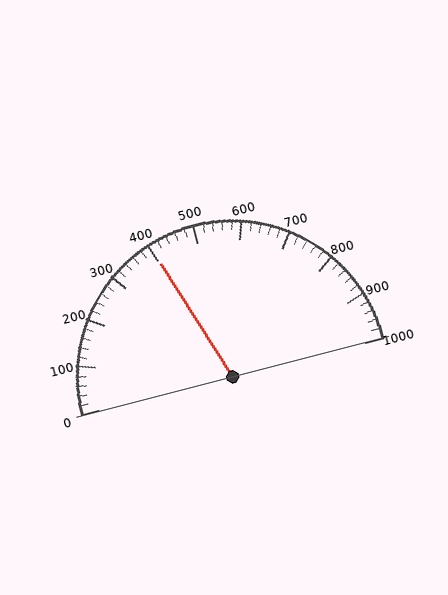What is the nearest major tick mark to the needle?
The nearest major tick mark is 400.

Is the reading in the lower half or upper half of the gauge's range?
The reading is in the lower half of the range (0 to 1000).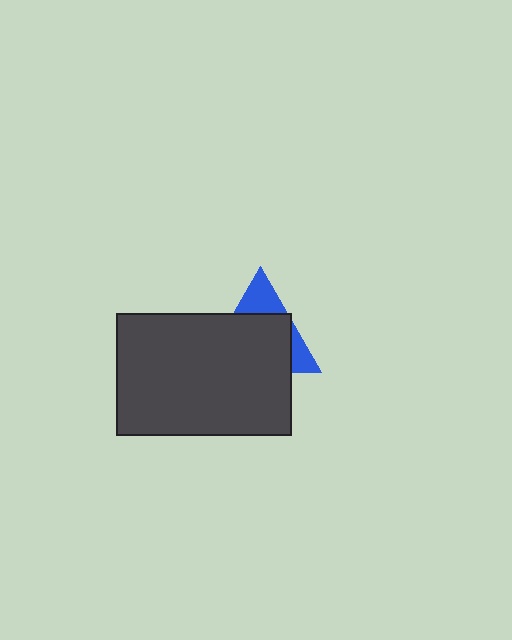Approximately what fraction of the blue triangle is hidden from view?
Roughly 68% of the blue triangle is hidden behind the dark gray rectangle.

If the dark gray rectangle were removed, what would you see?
You would see the complete blue triangle.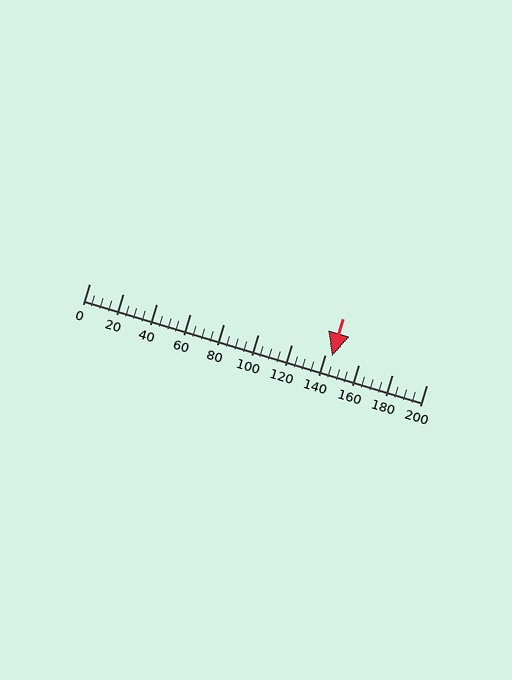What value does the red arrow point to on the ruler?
The red arrow points to approximately 144.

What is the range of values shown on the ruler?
The ruler shows values from 0 to 200.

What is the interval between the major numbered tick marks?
The major tick marks are spaced 20 units apart.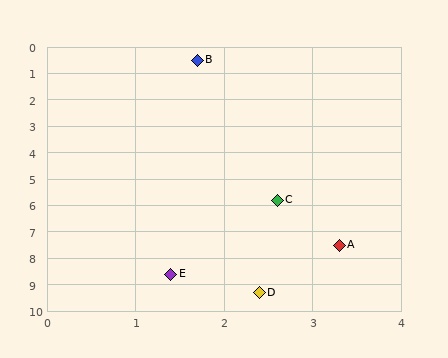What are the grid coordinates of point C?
Point C is at approximately (2.6, 5.8).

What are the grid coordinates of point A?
Point A is at approximately (3.3, 7.5).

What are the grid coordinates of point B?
Point B is at approximately (1.7, 0.5).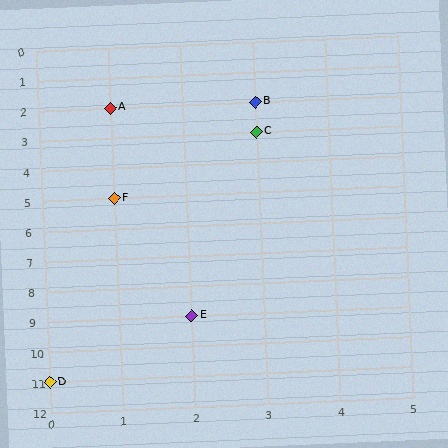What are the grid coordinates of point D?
Point D is at grid coordinates (0, 11).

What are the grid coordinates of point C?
Point C is at grid coordinates (3, 3).